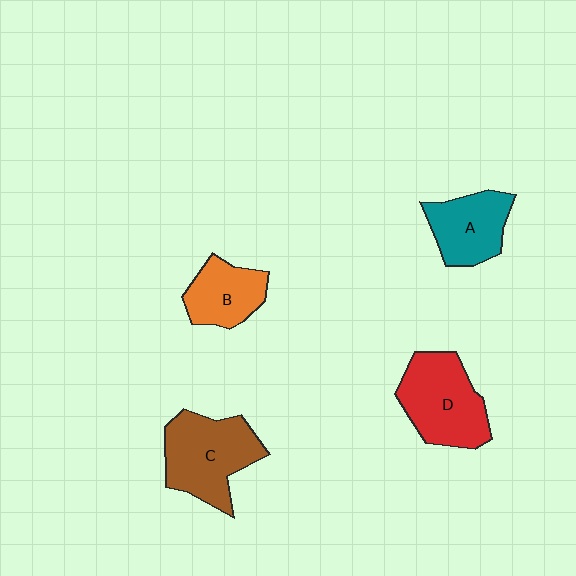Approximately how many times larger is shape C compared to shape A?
Approximately 1.4 times.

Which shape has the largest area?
Shape C (brown).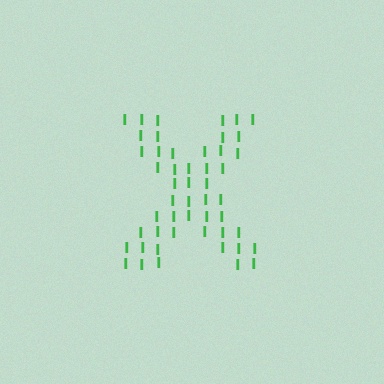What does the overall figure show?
The overall figure shows the letter X.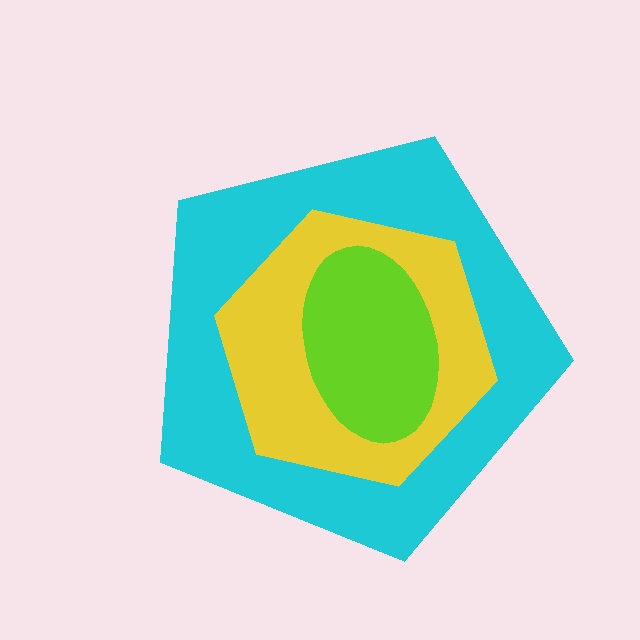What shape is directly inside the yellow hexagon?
The lime ellipse.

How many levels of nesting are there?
3.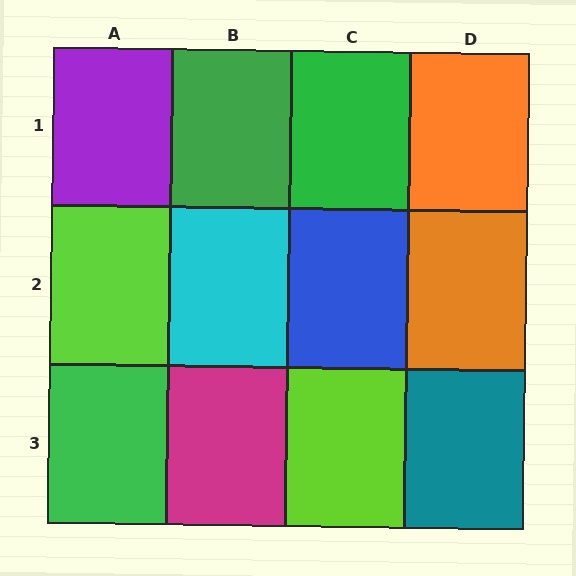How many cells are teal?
1 cell is teal.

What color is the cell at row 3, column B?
Magenta.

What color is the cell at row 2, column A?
Lime.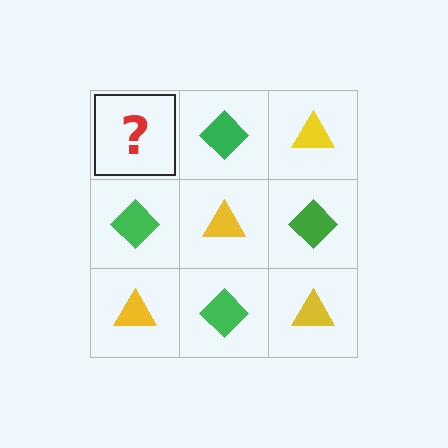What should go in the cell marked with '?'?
The missing cell should contain a yellow triangle.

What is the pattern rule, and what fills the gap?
The rule is that it alternates yellow triangle and green diamond in a checkerboard pattern. The gap should be filled with a yellow triangle.